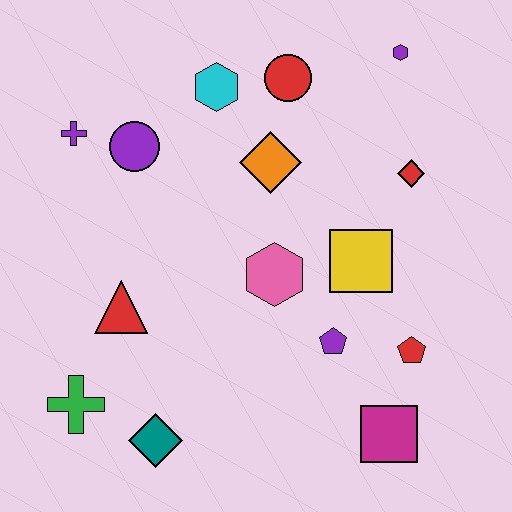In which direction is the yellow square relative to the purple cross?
The yellow square is to the right of the purple cross.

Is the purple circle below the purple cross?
Yes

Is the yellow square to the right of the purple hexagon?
No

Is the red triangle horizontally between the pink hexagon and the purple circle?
No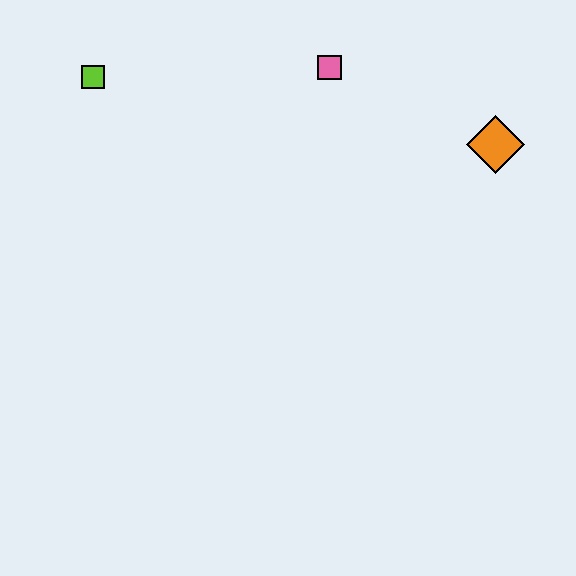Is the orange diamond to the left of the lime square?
No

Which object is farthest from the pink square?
The lime square is farthest from the pink square.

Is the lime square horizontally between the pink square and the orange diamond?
No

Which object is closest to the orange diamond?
The pink square is closest to the orange diamond.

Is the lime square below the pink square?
Yes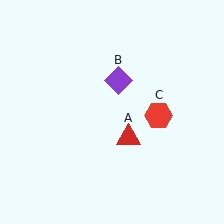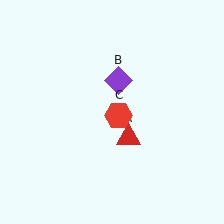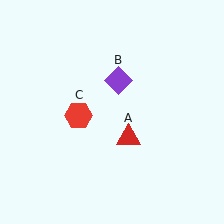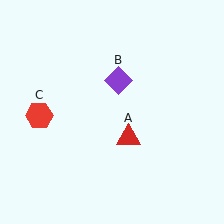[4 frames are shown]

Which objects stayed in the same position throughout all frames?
Red triangle (object A) and purple diamond (object B) remained stationary.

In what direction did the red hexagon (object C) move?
The red hexagon (object C) moved left.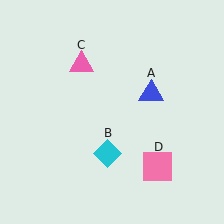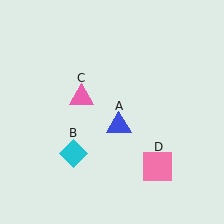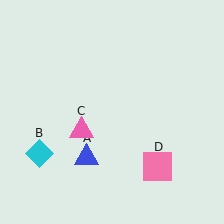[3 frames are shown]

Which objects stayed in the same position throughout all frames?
Pink square (object D) remained stationary.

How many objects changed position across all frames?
3 objects changed position: blue triangle (object A), cyan diamond (object B), pink triangle (object C).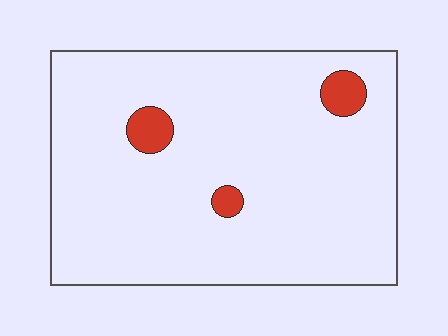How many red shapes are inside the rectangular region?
3.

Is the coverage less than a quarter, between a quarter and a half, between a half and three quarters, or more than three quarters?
Less than a quarter.